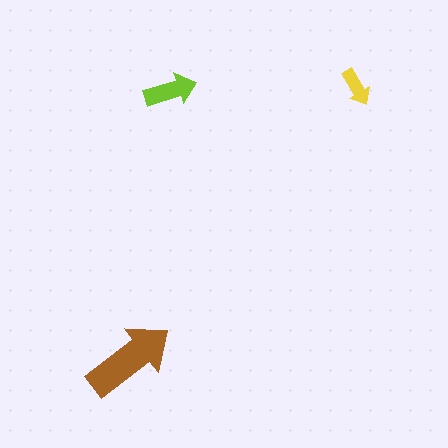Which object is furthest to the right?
The yellow arrow is rightmost.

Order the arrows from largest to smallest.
the brown one, the lime one, the yellow one.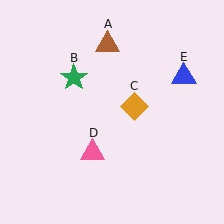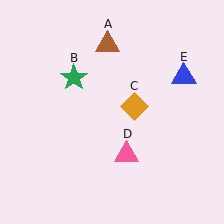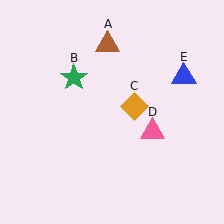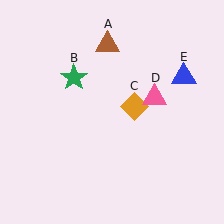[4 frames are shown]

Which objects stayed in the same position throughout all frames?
Brown triangle (object A) and green star (object B) and orange diamond (object C) and blue triangle (object E) remained stationary.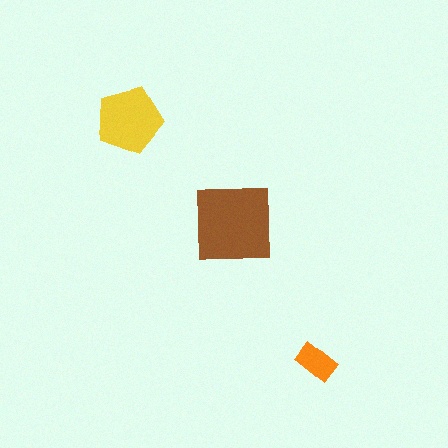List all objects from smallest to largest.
The orange rectangle, the yellow pentagon, the brown square.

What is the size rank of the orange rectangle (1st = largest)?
3rd.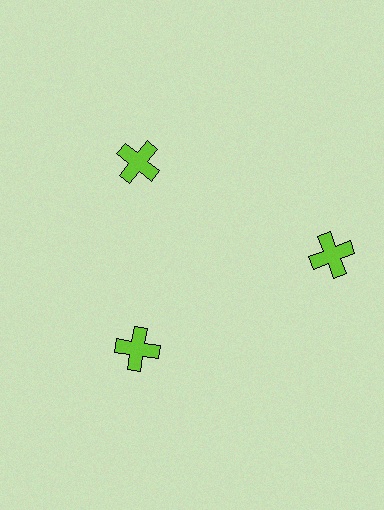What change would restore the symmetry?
The symmetry would be restored by moving it inward, back onto the ring so that all 3 crosses sit at equal angles and equal distance from the center.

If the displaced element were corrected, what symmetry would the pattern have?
It would have 3-fold rotational symmetry — the pattern would map onto itself every 120 degrees.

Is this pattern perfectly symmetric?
No. The 3 lime crosses are arranged in a ring, but one element near the 3 o'clock position is pushed outward from the center, breaking the 3-fold rotational symmetry.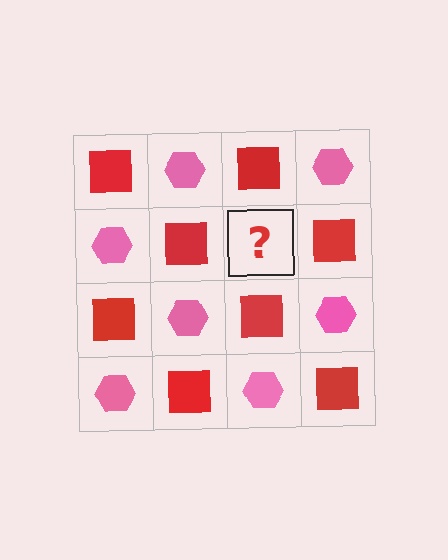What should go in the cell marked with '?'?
The missing cell should contain a pink hexagon.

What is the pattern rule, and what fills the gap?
The rule is that it alternates red square and pink hexagon in a checkerboard pattern. The gap should be filled with a pink hexagon.